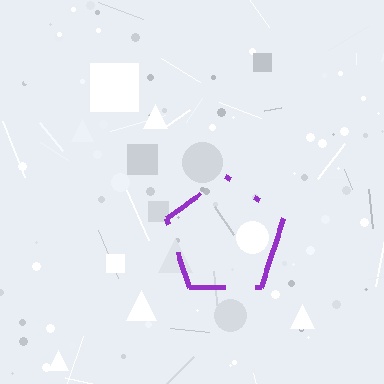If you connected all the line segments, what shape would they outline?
They would outline a pentagon.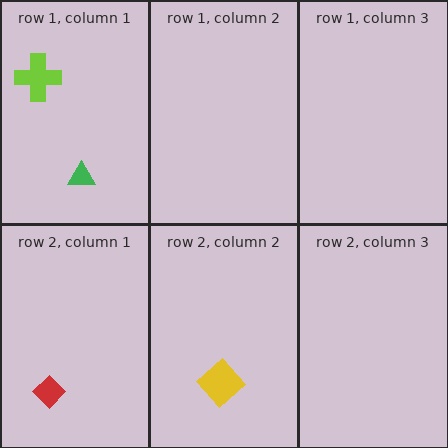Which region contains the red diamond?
The row 2, column 1 region.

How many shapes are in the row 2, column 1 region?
1.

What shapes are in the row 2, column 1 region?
The red diamond.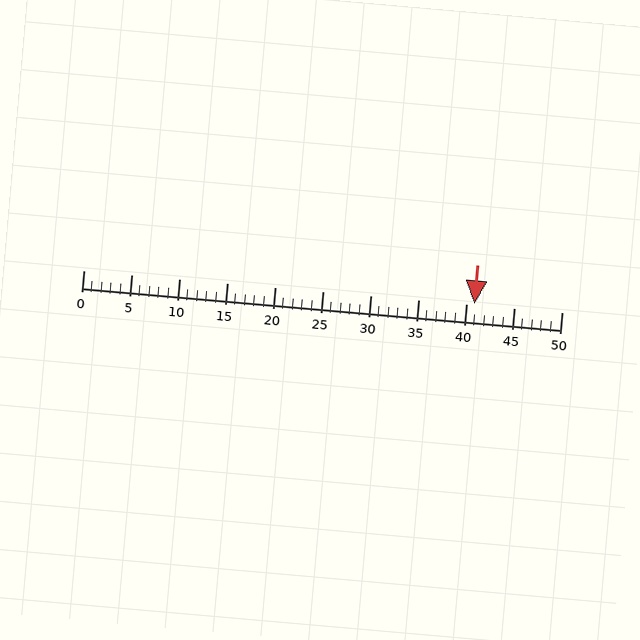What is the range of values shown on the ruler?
The ruler shows values from 0 to 50.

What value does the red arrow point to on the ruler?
The red arrow points to approximately 41.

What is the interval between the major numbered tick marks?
The major tick marks are spaced 5 units apart.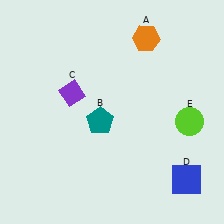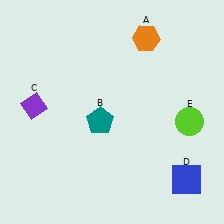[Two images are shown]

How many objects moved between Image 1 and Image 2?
1 object moved between the two images.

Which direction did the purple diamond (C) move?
The purple diamond (C) moved left.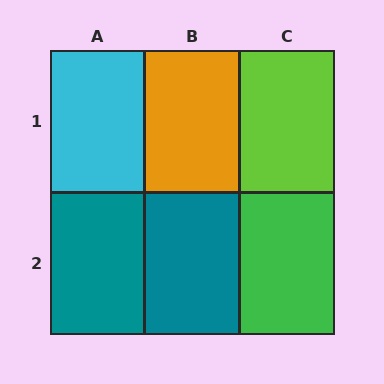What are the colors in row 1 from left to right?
Cyan, orange, lime.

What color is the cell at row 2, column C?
Green.